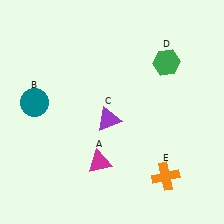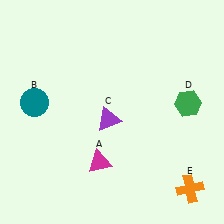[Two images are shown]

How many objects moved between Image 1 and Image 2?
2 objects moved between the two images.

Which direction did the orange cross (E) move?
The orange cross (E) moved right.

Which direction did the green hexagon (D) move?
The green hexagon (D) moved down.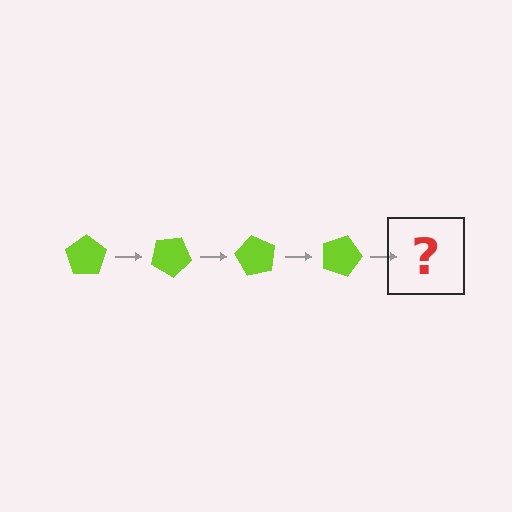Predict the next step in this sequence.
The next step is a lime pentagon rotated 120 degrees.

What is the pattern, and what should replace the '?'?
The pattern is that the pentagon rotates 30 degrees each step. The '?' should be a lime pentagon rotated 120 degrees.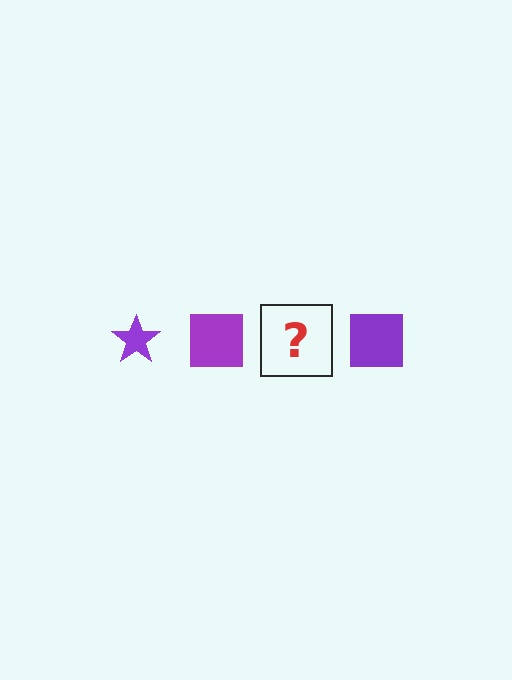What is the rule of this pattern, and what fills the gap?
The rule is that the pattern cycles through star, square shapes in purple. The gap should be filled with a purple star.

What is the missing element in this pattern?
The missing element is a purple star.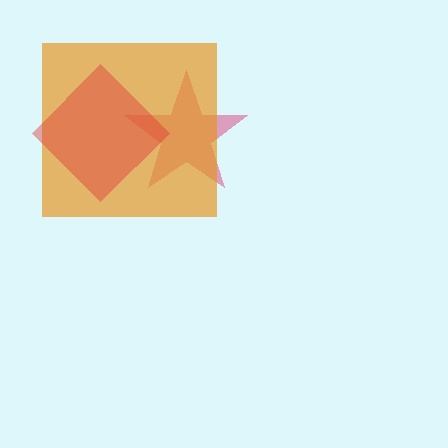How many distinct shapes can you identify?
There are 3 distinct shapes: a pink star, an orange square, a red diamond.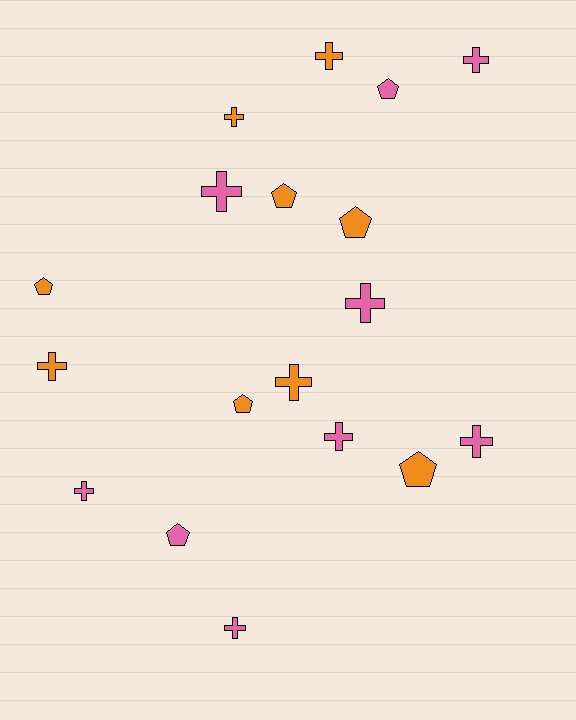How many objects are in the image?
There are 18 objects.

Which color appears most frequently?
Orange, with 9 objects.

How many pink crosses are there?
There are 7 pink crosses.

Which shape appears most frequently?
Cross, with 11 objects.